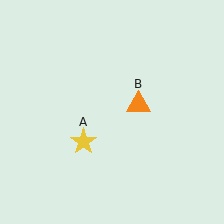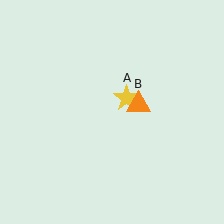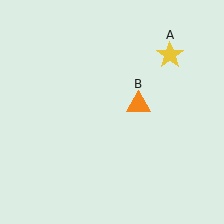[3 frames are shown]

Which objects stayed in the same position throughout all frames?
Orange triangle (object B) remained stationary.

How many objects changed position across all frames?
1 object changed position: yellow star (object A).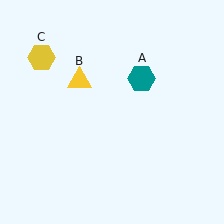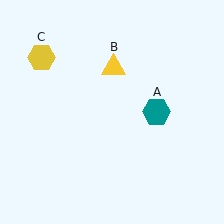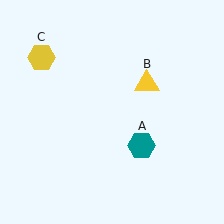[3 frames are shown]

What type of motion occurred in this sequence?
The teal hexagon (object A), yellow triangle (object B) rotated clockwise around the center of the scene.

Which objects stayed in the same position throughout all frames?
Yellow hexagon (object C) remained stationary.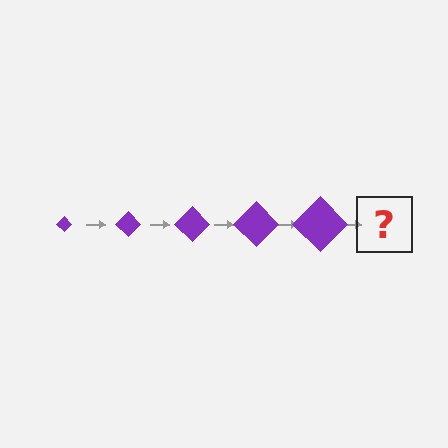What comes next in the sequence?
The next element should be a purple diamond, larger than the previous one.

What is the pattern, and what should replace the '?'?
The pattern is that the diamond gets progressively larger each step. The '?' should be a purple diamond, larger than the previous one.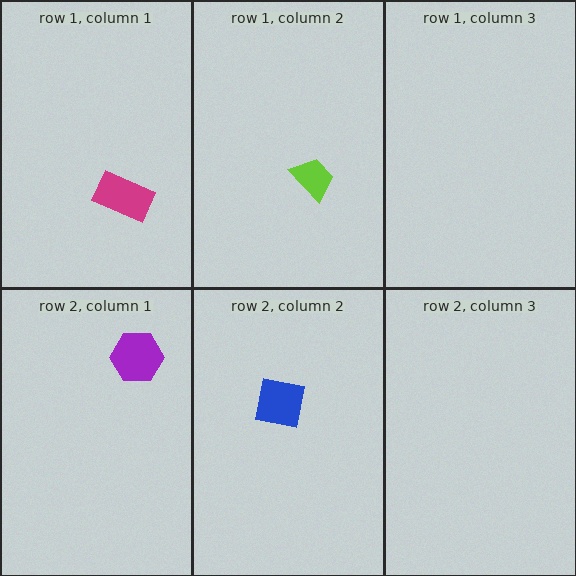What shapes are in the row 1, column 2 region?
The lime trapezoid.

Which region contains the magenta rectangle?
The row 1, column 1 region.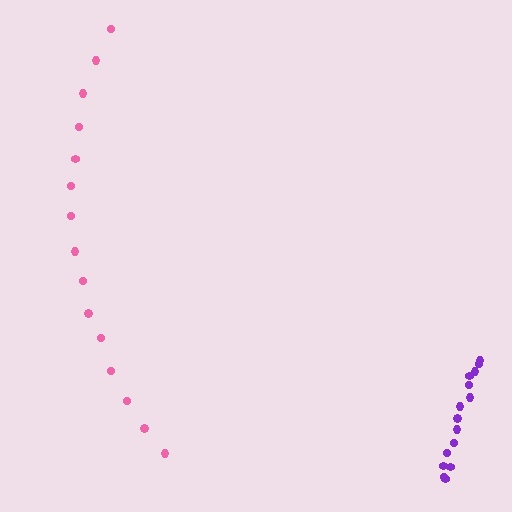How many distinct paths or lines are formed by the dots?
There are 2 distinct paths.